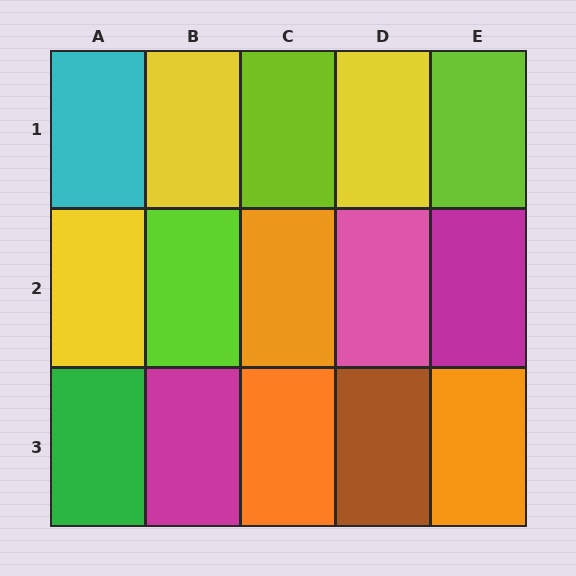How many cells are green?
1 cell is green.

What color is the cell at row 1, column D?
Yellow.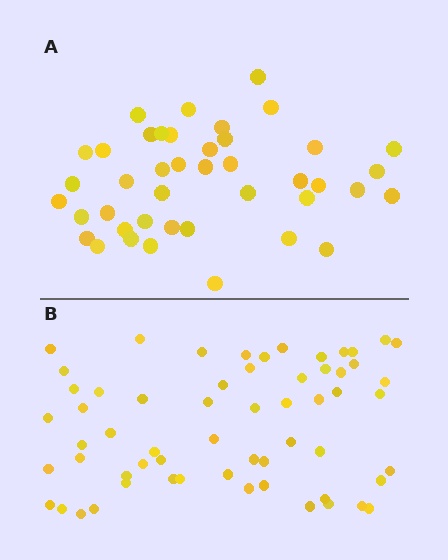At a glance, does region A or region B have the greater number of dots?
Region B (the bottom region) has more dots.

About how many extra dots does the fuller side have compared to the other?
Region B has approximately 20 more dots than region A.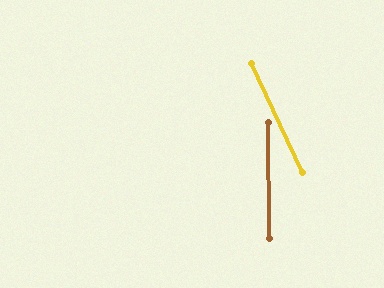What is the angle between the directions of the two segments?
Approximately 25 degrees.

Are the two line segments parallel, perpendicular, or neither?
Neither parallel nor perpendicular — they differ by about 25°.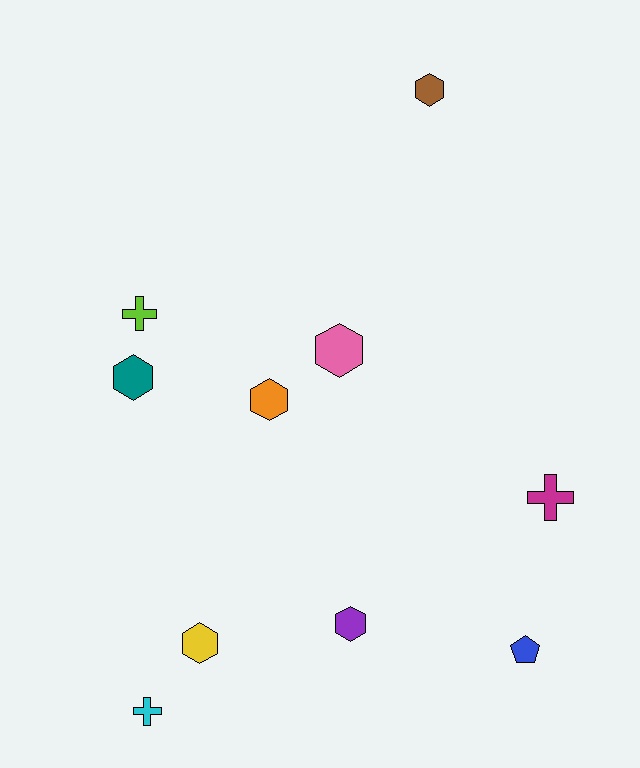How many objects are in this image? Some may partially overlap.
There are 10 objects.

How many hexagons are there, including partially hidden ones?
There are 6 hexagons.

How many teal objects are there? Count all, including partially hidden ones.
There is 1 teal object.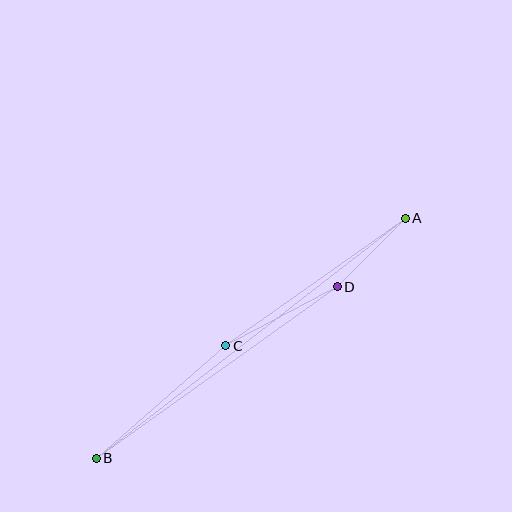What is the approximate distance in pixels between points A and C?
The distance between A and C is approximately 220 pixels.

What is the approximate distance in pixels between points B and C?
The distance between B and C is approximately 172 pixels.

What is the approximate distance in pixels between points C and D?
The distance between C and D is approximately 126 pixels.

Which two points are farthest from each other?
Points A and B are farthest from each other.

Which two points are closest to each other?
Points A and D are closest to each other.